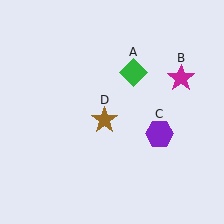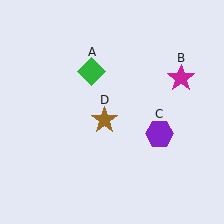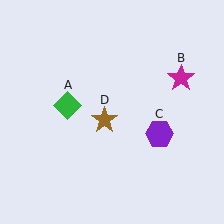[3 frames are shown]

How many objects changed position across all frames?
1 object changed position: green diamond (object A).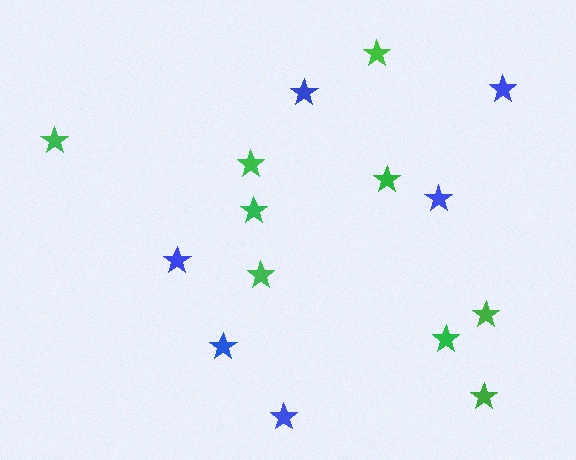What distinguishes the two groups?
There are 2 groups: one group of blue stars (6) and one group of green stars (9).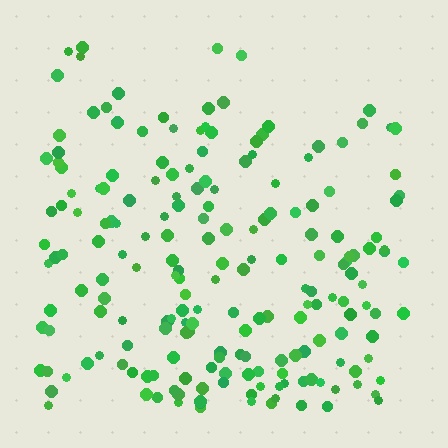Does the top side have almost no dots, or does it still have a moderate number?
Still a moderate number, just noticeably fewer than the bottom.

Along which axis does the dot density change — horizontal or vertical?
Vertical.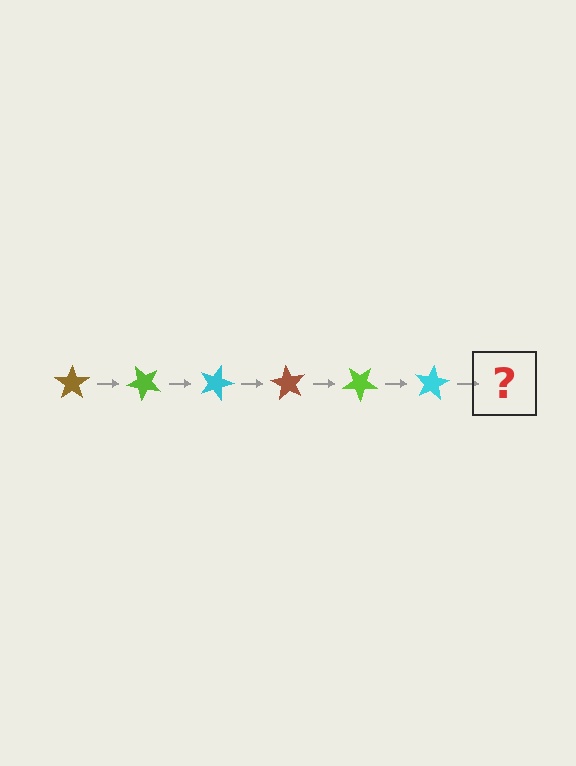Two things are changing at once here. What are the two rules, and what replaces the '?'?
The two rules are that it rotates 45 degrees each step and the color cycles through brown, lime, and cyan. The '?' should be a brown star, rotated 270 degrees from the start.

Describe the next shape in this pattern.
It should be a brown star, rotated 270 degrees from the start.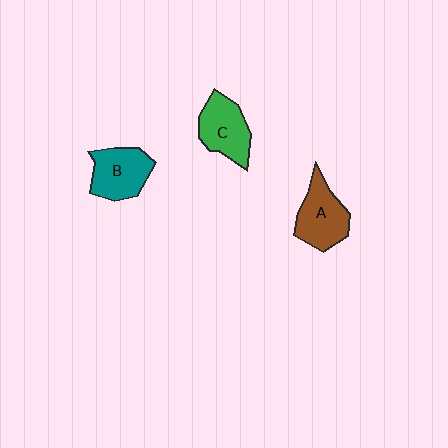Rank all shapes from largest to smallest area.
From largest to smallest: A (brown), B (teal), C (green).